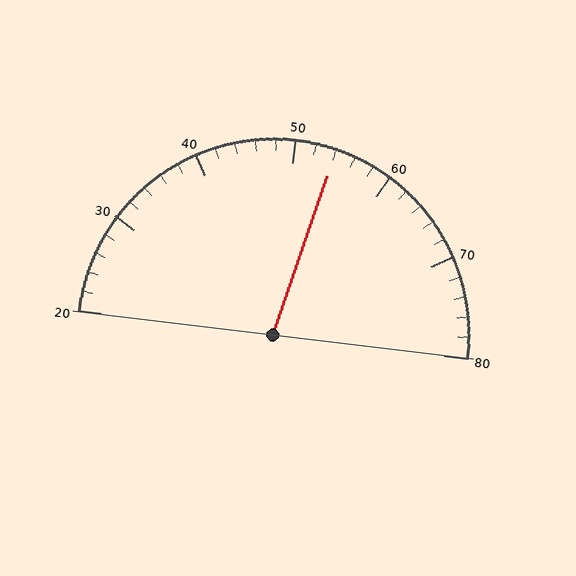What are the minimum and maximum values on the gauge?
The gauge ranges from 20 to 80.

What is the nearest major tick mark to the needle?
The nearest major tick mark is 50.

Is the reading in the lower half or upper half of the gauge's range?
The reading is in the upper half of the range (20 to 80).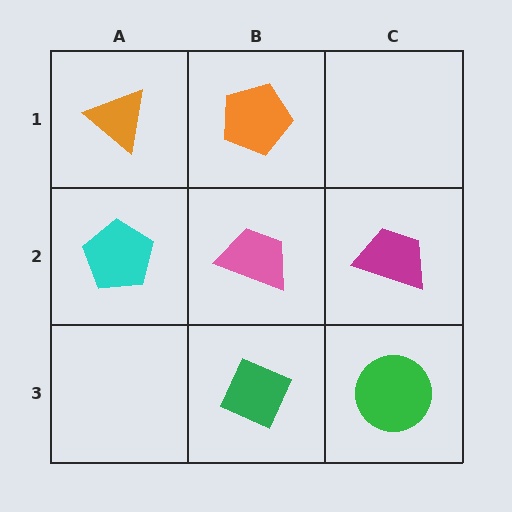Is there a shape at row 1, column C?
No, that cell is empty.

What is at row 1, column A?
An orange triangle.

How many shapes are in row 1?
2 shapes.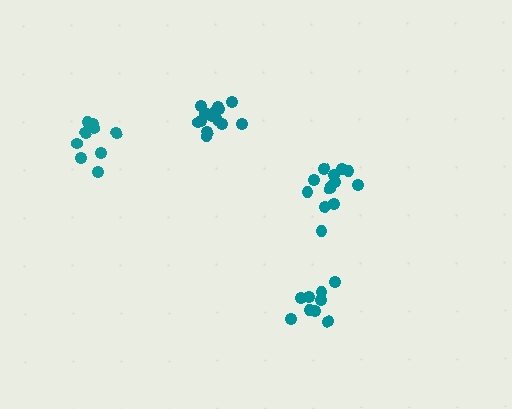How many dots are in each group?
Group 1: 13 dots, Group 2: 9 dots, Group 3: 9 dots, Group 4: 14 dots (45 total).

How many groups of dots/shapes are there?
There are 4 groups.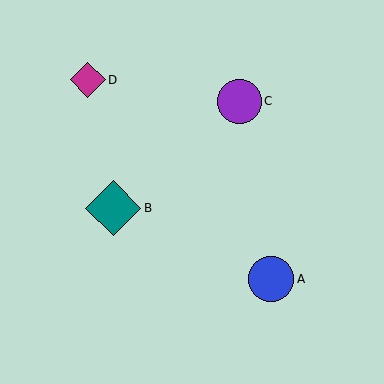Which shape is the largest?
The teal diamond (labeled B) is the largest.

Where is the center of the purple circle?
The center of the purple circle is at (240, 101).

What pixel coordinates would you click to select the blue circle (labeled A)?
Click at (271, 279) to select the blue circle A.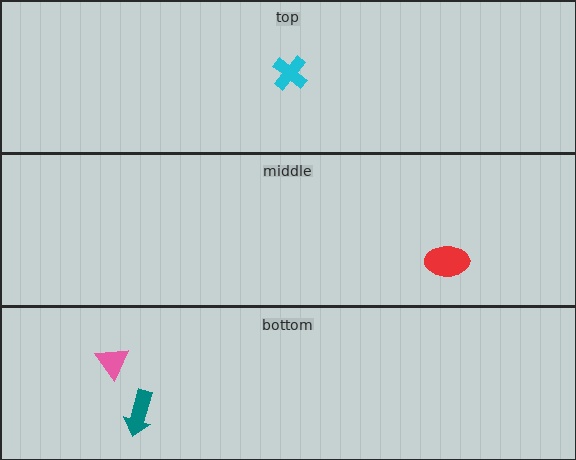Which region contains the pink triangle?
The bottom region.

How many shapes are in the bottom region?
2.